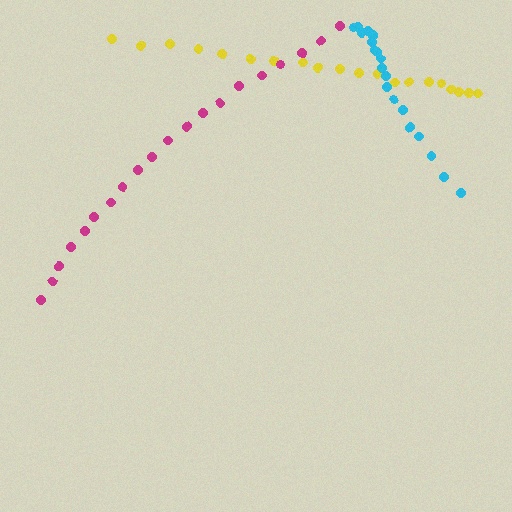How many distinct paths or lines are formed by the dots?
There are 3 distinct paths.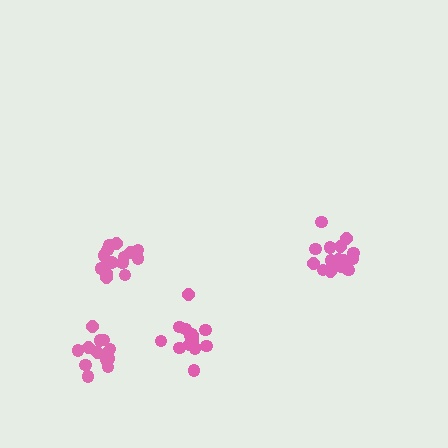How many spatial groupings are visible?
There are 4 spatial groupings.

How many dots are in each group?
Group 1: 16 dots, Group 2: 15 dots, Group 3: 13 dots, Group 4: 14 dots (58 total).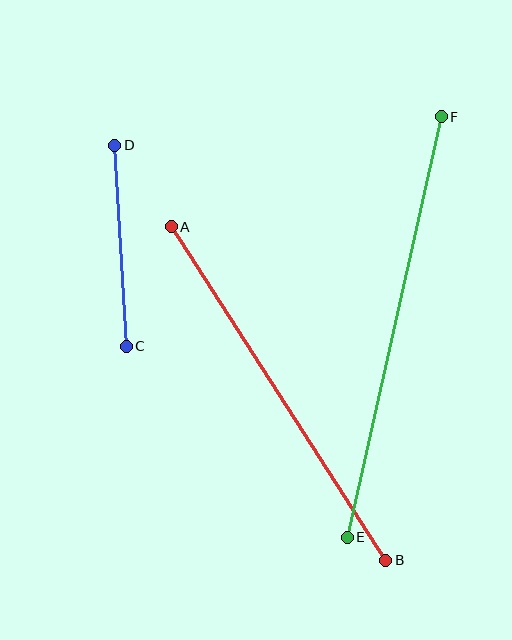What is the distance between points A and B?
The distance is approximately 396 pixels.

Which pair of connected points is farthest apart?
Points E and F are farthest apart.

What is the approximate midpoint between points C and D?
The midpoint is at approximately (121, 246) pixels.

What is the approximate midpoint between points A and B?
The midpoint is at approximately (279, 393) pixels.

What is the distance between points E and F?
The distance is approximately 431 pixels.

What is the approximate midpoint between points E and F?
The midpoint is at approximately (394, 327) pixels.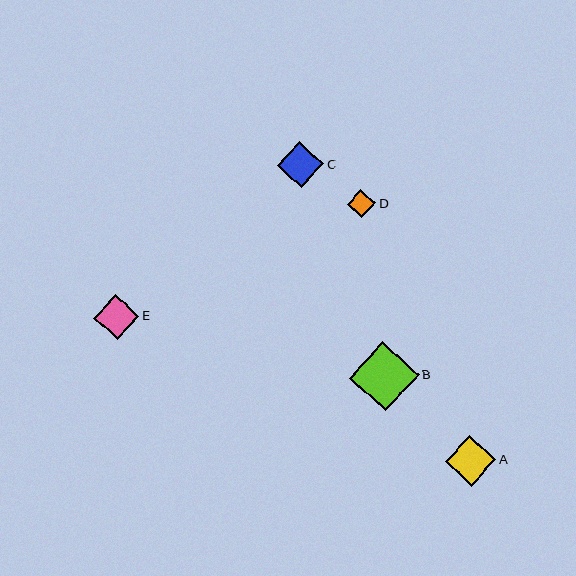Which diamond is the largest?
Diamond B is the largest with a size of approximately 69 pixels.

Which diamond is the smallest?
Diamond D is the smallest with a size of approximately 28 pixels.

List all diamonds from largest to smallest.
From largest to smallest: B, A, C, E, D.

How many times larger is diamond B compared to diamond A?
Diamond B is approximately 1.4 times the size of diamond A.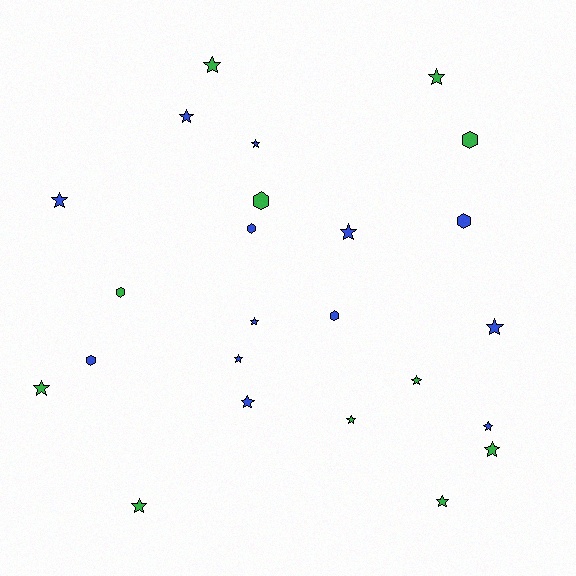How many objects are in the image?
There are 24 objects.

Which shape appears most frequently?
Star, with 17 objects.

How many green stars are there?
There are 8 green stars.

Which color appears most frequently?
Blue, with 13 objects.